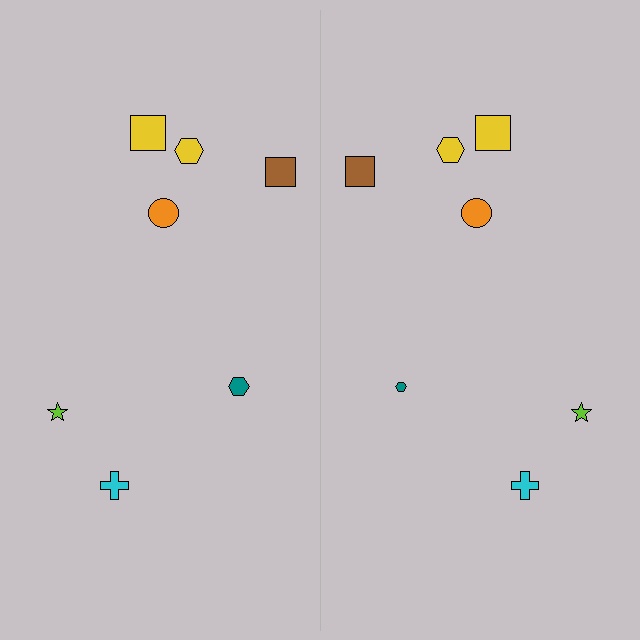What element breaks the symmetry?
The teal hexagon on the right side has a different size than its mirror counterpart.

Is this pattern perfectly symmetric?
No, the pattern is not perfectly symmetric. The teal hexagon on the right side has a different size than its mirror counterpart.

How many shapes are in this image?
There are 14 shapes in this image.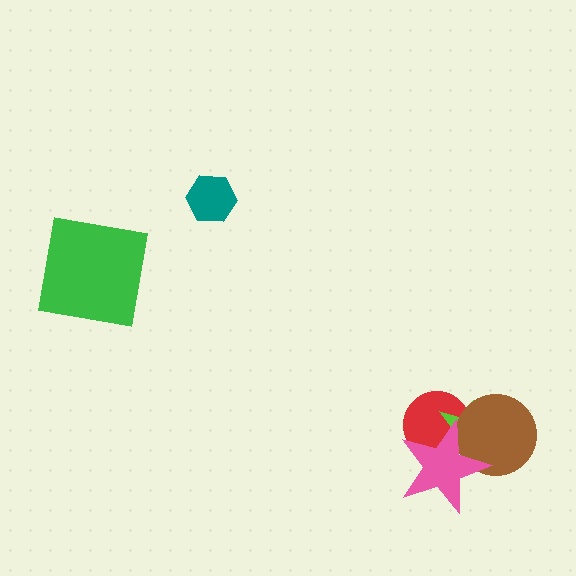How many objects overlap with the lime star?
3 objects overlap with the lime star.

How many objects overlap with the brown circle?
3 objects overlap with the brown circle.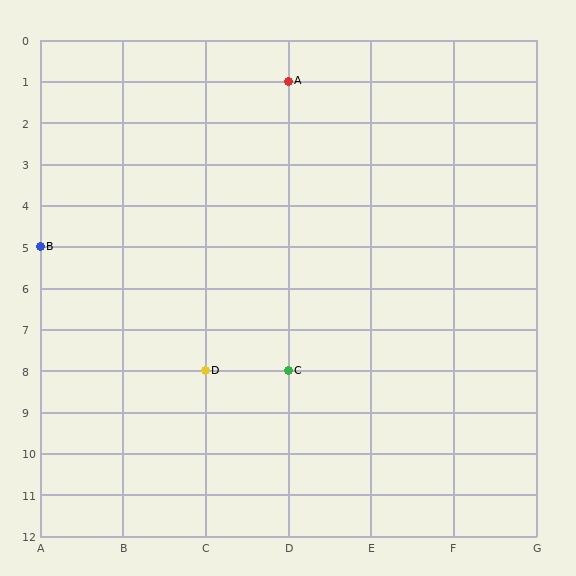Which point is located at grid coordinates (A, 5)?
Point B is at (A, 5).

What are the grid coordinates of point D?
Point D is at grid coordinates (C, 8).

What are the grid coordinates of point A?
Point A is at grid coordinates (D, 1).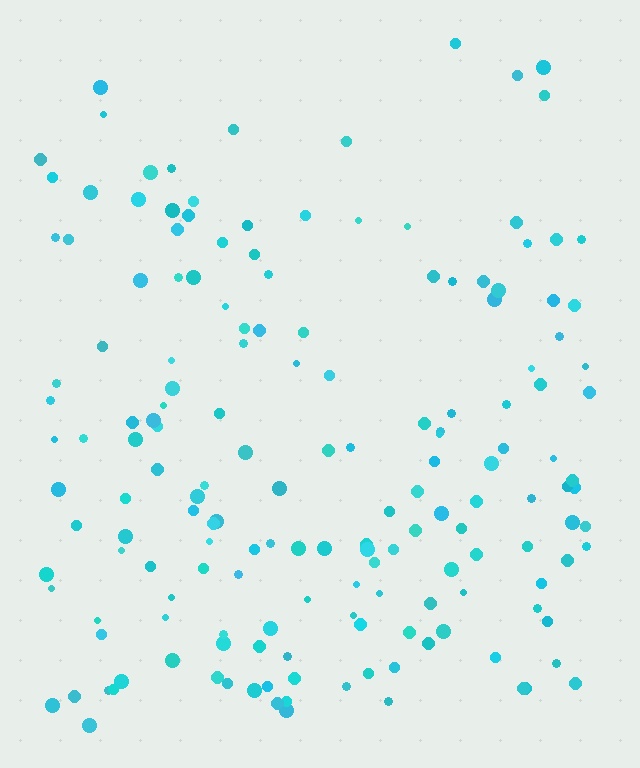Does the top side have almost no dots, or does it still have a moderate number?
Still a moderate number, just noticeably fewer than the bottom.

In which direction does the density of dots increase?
From top to bottom, with the bottom side densest.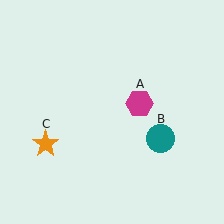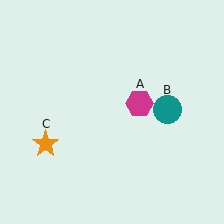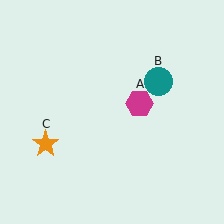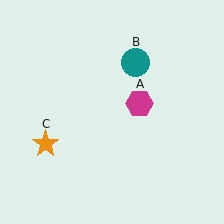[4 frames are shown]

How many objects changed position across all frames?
1 object changed position: teal circle (object B).